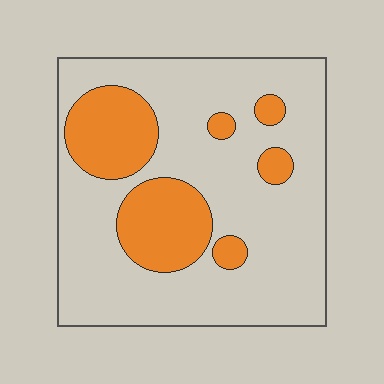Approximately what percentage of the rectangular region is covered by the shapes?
Approximately 25%.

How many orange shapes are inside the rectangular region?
6.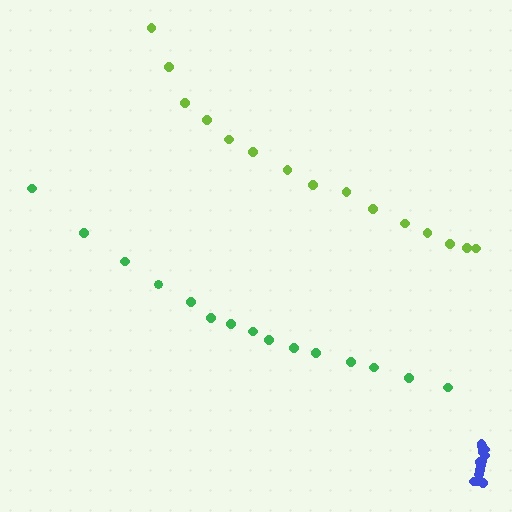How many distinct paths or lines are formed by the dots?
There are 3 distinct paths.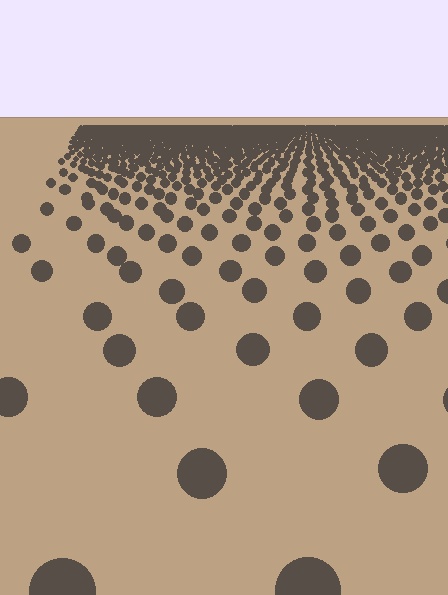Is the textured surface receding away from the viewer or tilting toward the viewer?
The surface is receding away from the viewer. Texture elements get smaller and denser toward the top.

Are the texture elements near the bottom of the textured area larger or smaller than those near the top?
Larger. Near the bottom, elements are closer to the viewer and appear at a bigger on-screen size.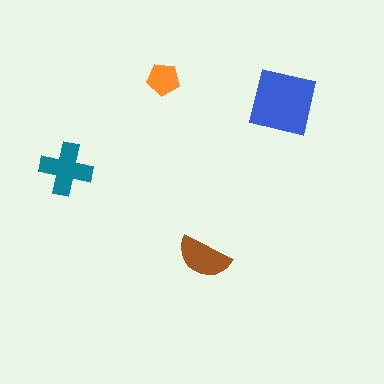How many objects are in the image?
There are 4 objects in the image.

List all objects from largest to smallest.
The blue square, the teal cross, the brown semicircle, the orange pentagon.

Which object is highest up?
The orange pentagon is topmost.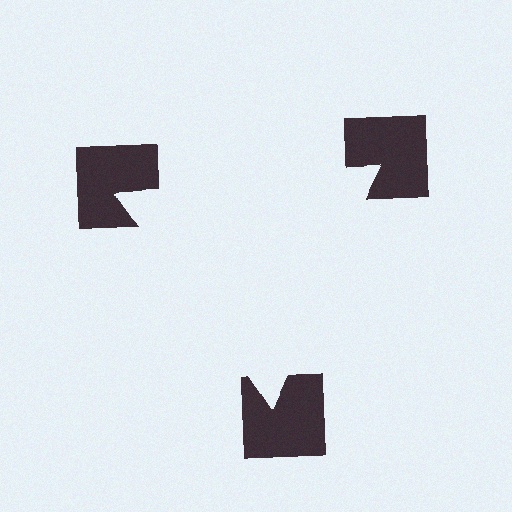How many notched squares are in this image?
There are 3 — one at each vertex of the illusory triangle.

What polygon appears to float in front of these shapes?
An illusory triangle — its edges are inferred from the aligned wedge cuts in the notched squares, not physically drawn.